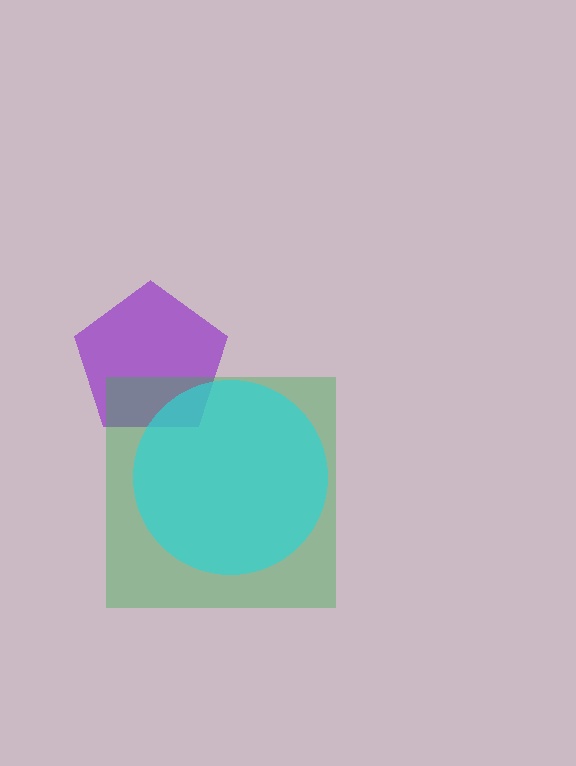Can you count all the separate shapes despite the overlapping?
Yes, there are 3 separate shapes.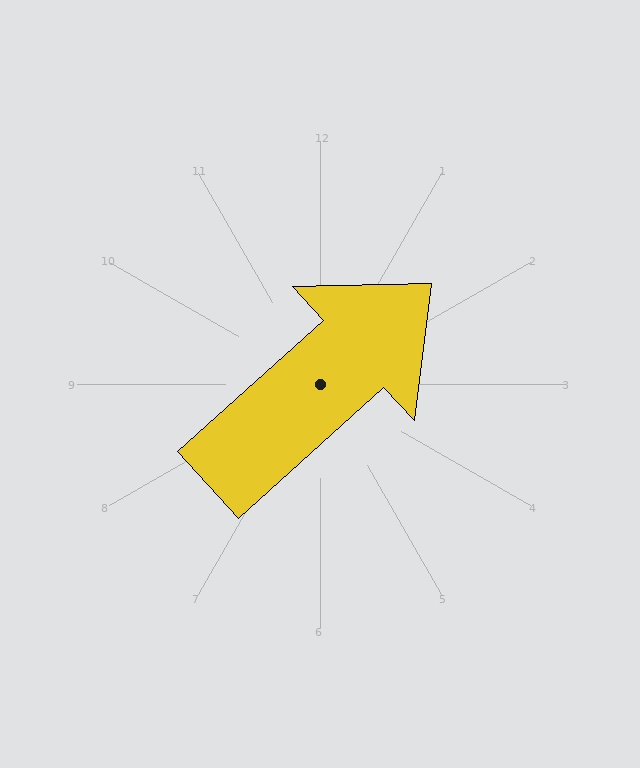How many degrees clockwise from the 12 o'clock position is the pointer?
Approximately 48 degrees.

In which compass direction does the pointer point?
Northeast.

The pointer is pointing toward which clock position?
Roughly 2 o'clock.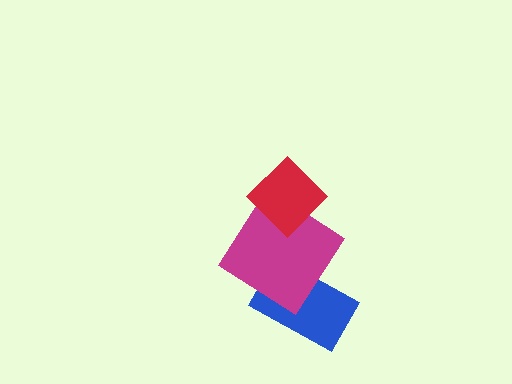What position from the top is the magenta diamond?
The magenta diamond is 2nd from the top.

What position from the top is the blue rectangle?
The blue rectangle is 3rd from the top.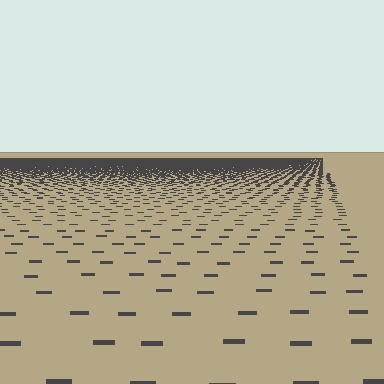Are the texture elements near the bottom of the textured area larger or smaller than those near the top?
Larger. Near the bottom, elements are closer to the viewer and appear at a bigger on-screen size.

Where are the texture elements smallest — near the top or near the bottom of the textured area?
Near the top.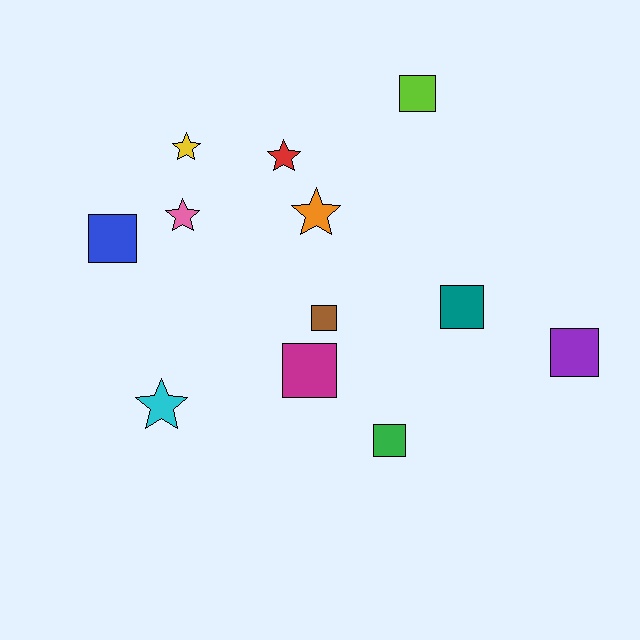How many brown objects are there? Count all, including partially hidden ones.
There is 1 brown object.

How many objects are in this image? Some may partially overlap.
There are 12 objects.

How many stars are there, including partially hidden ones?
There are 5 stars.